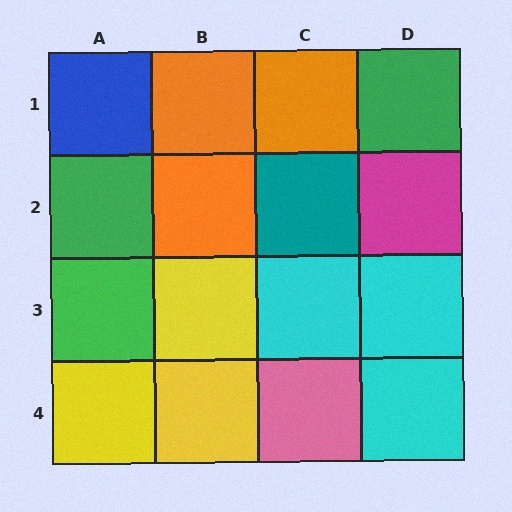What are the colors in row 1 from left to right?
Blue, orange, orange, green.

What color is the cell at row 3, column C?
Cyan.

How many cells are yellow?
3 cells are yellow.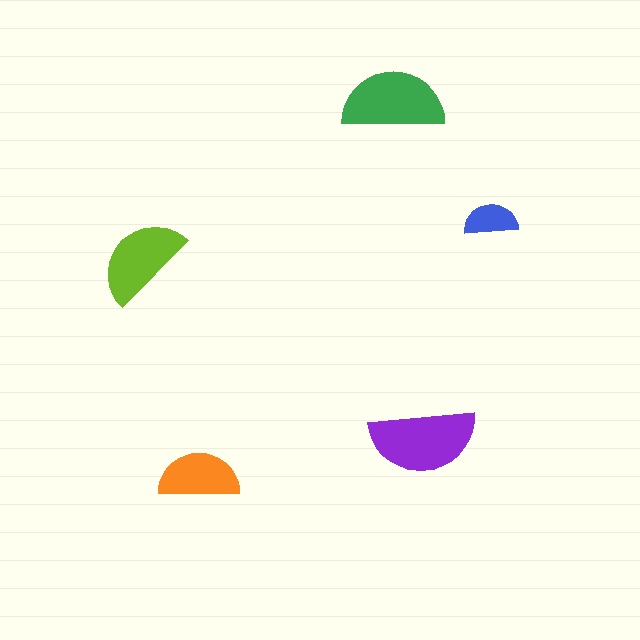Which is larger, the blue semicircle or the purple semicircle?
The purple one.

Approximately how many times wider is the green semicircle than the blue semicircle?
About 2 times wider.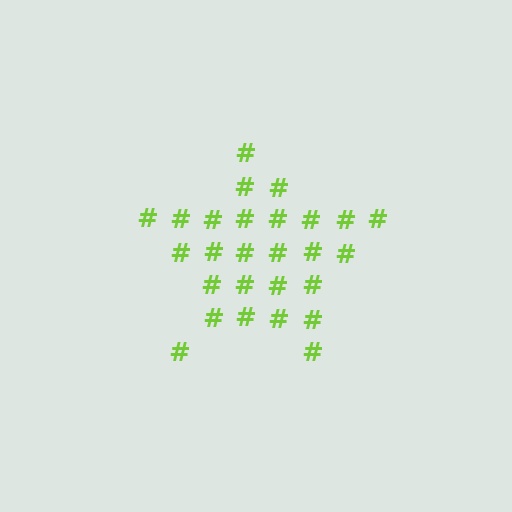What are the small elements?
The small elements are hash symbols.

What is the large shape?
The large shape is a star.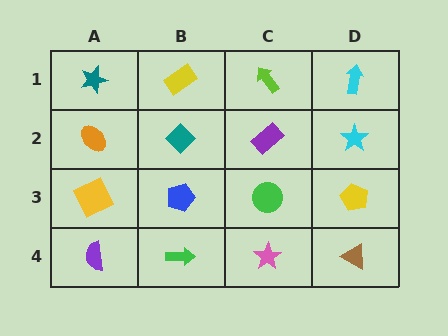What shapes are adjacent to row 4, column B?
A blue pentagon (row 3, column B), a purple semicircle (row 4, column A), a pink star (row 4, column C).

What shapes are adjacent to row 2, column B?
A yellow rectangle (row 1, column B), a blue pentagon (row 3, column B), an orange ellipse (row 2, column A), a purple rectangle (row 2, column C).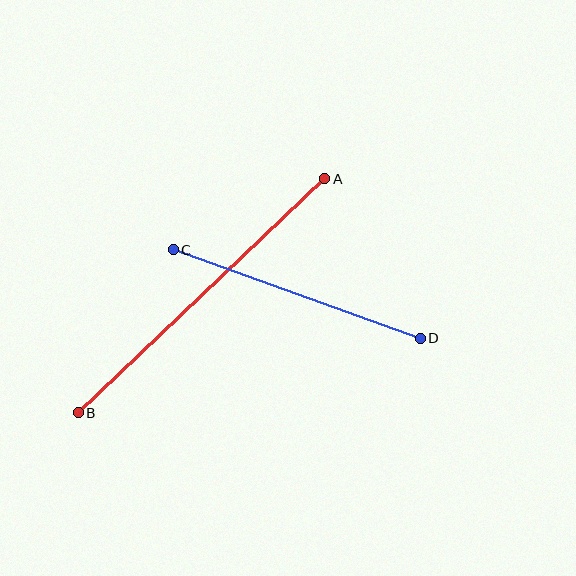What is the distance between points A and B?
The distance is approximately 340 pixels.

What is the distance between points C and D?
The distance is approximately 262 pixels.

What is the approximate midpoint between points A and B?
The midpoint is at approximately (202, 296) pixels.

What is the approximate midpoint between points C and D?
The midpoint is at approximately (297, 294) pixels.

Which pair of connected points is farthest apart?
Points A and B are farthest apart.